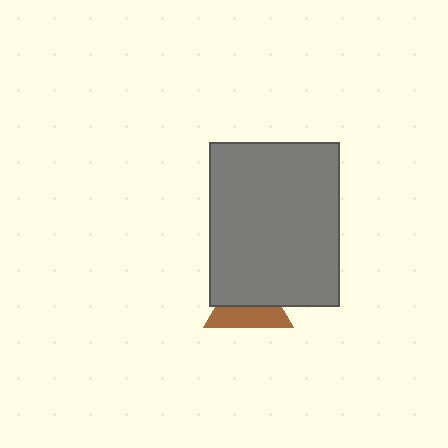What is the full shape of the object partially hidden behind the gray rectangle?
The partially hidden object is a brown triangle.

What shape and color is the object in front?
The object in front is a gray rectangle.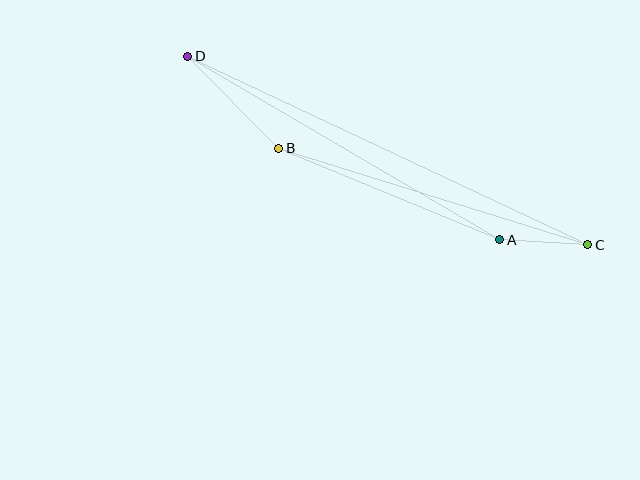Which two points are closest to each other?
Points A and C are closest to each other.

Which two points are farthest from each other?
Points C and D are farthest from each other.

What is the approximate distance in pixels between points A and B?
The distance between A and B is approximately 240 pixels.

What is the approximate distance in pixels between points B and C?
The distance between B and C is approximately 324 pixels.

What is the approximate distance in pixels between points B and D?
The distance between B and D is approximately 129 pixels.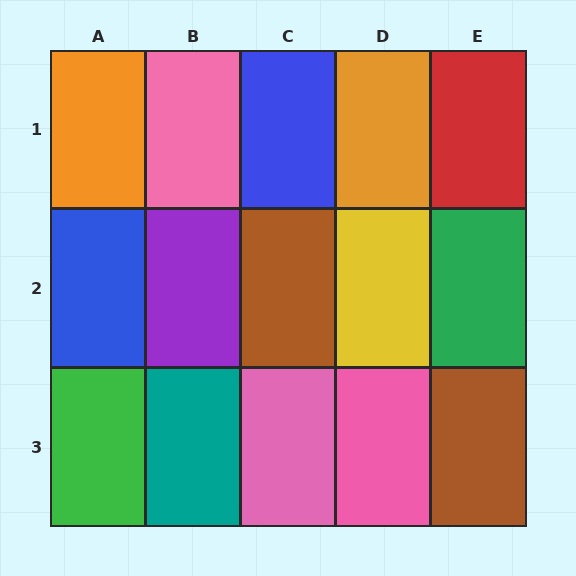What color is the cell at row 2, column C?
Brown.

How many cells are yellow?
1 cell is yellow.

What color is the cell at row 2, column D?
Yellow.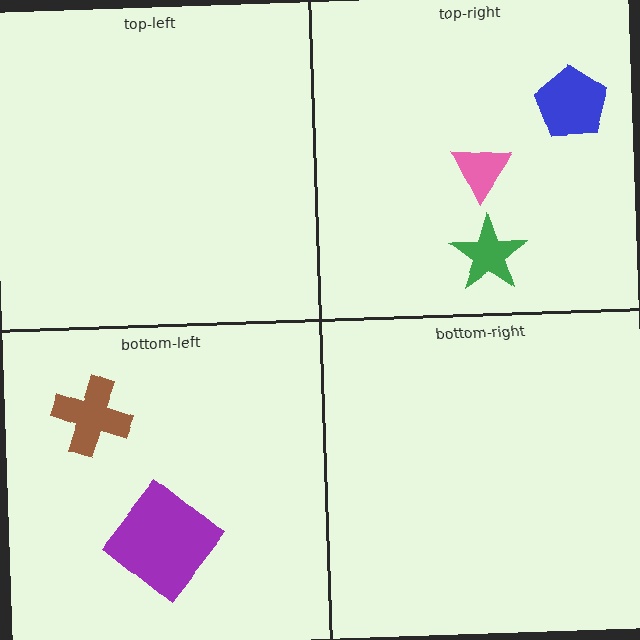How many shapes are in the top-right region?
3.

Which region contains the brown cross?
The bottom-left region.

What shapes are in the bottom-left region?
The purple diamond, the brown cross.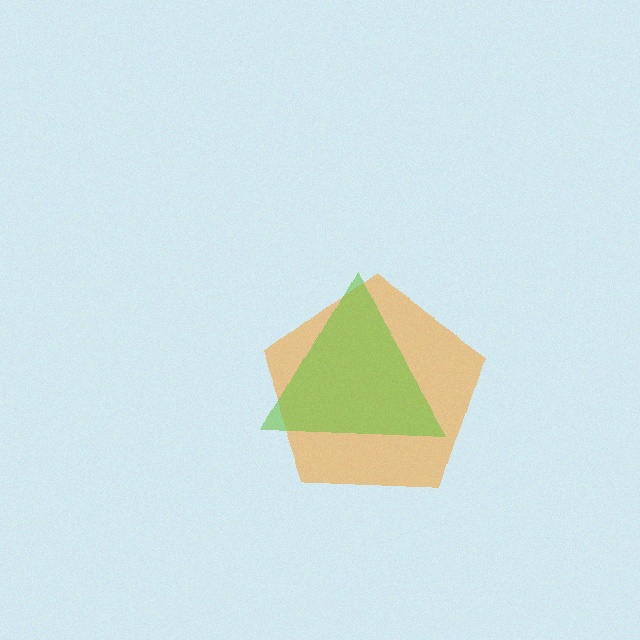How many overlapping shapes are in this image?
There are 2 overlapping shapes in the image.